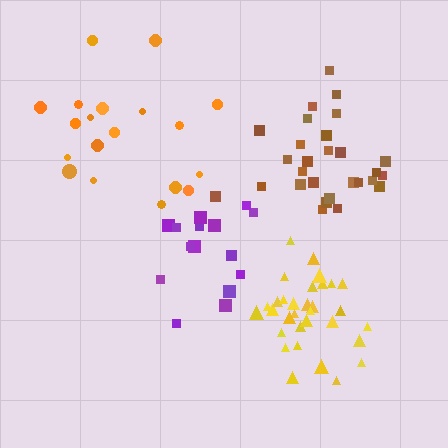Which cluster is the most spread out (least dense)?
Orange.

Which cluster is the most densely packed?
Yellow.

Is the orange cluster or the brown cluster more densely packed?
Brown.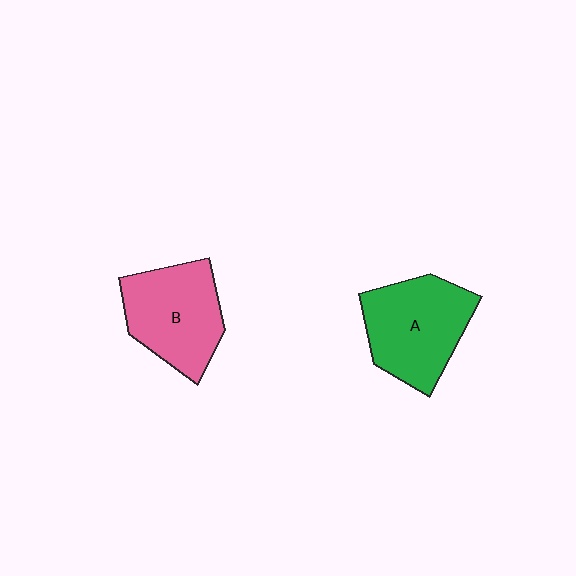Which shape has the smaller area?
Shape B (pink).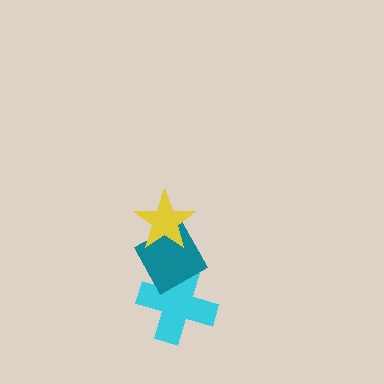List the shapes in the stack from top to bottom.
From top to bottom: the yellow star, the teal diamond, the cyan cross.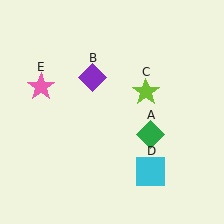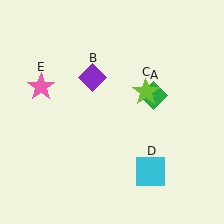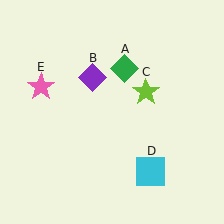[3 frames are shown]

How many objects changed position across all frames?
1 object changed position: green diamond (object A).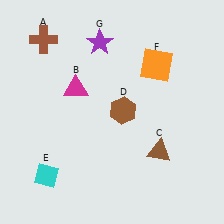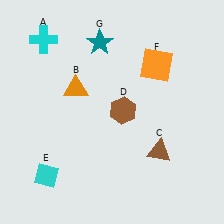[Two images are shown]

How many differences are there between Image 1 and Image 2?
There are 3 differences between the two images.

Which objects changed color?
A changed from brown to cyan. B changed from magenta to orange. G changed from purple to teal.